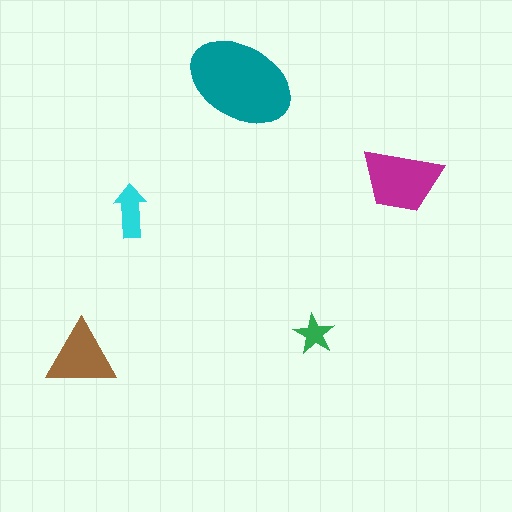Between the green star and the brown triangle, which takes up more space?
The brown triangle.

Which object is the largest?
The teal ellipse.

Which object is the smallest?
The green star.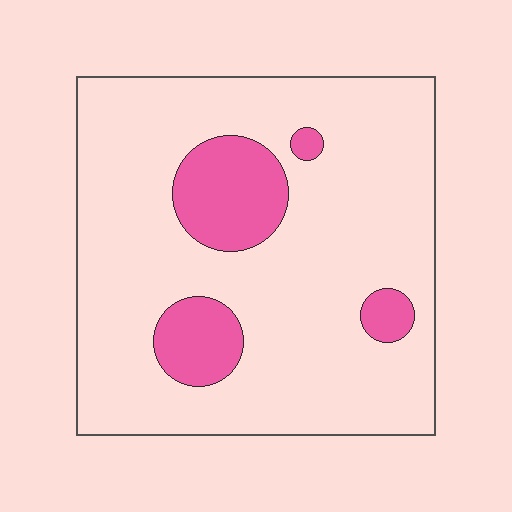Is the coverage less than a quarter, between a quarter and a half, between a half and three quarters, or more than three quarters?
Less than a quarter.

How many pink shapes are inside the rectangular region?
4.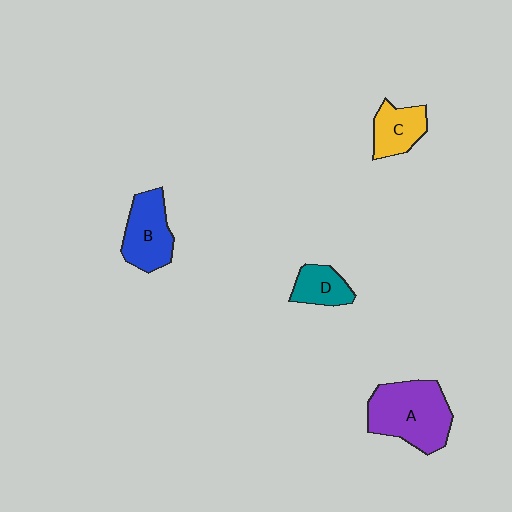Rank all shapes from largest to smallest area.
From largest to smallest: A (purple), B (blue), C (yellow), D (teal).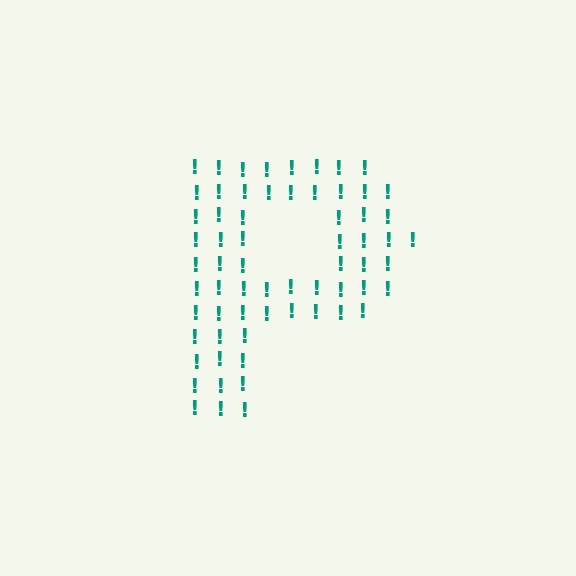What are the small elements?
The small elements are exclamation marks.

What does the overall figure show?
The overall figure shows the letter P.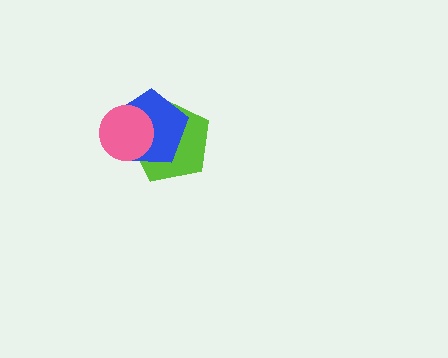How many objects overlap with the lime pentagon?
2 objects overlap with the lime pentagon.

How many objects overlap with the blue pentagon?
2 objects overlap with the blue pentagon.